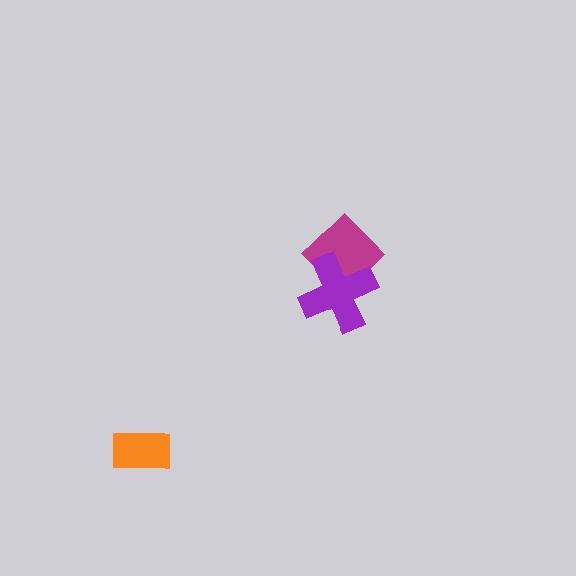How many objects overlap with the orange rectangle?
0 objects overlap with the orange rectangle.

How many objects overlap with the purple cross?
1 object overlaps with the purple cross.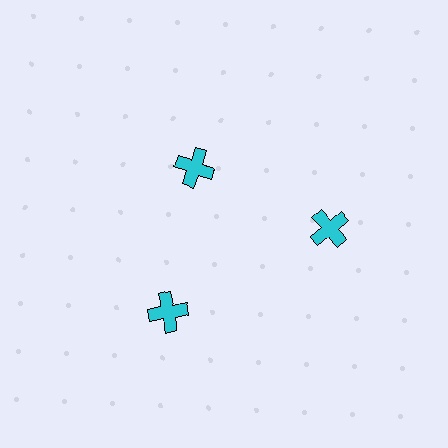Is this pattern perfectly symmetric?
No. The 3 cyan crosses are arranged in a ring, but one element near the 11 o'clock position is pulled inward toward the center, breaking the 3-fold rotational symmetry.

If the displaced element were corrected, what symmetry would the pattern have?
It would have 3-fold rotational symmetry — the pattern would map onto itself every 120 degrees.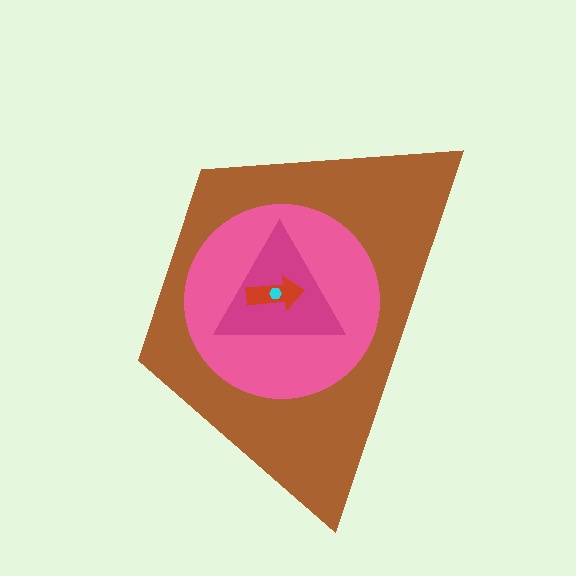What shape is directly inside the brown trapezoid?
The pink circle.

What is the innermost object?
The cyan hexagon.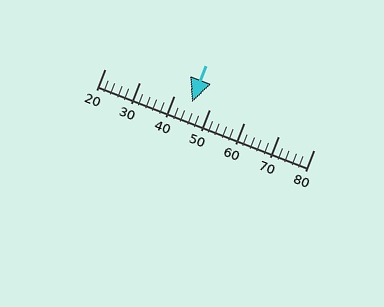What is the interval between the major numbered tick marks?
The major tick marks are spaced 10 units apart.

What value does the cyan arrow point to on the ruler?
The cyan arrow points to approximately 45.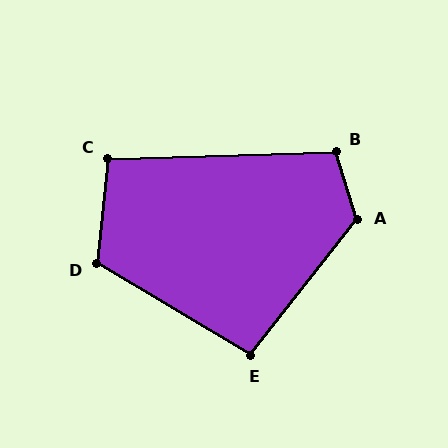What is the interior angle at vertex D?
Approximately 115 degrees (obtuse).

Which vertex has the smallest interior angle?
C, at approximately 98 degrees.